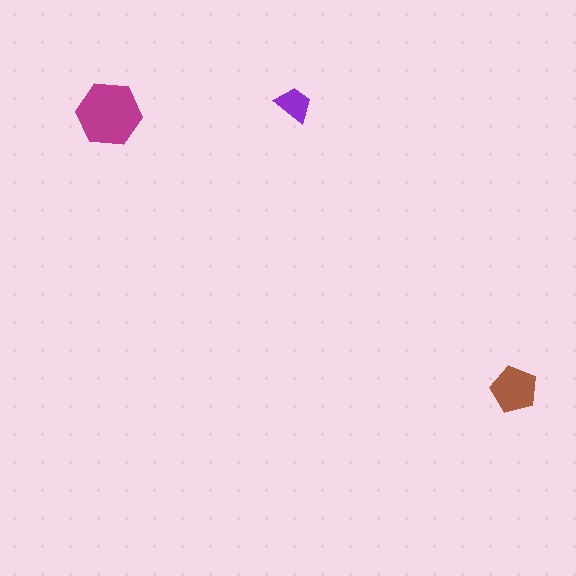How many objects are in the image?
There are 3 objects in the image.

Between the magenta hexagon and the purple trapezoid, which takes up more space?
The magenta hexagon.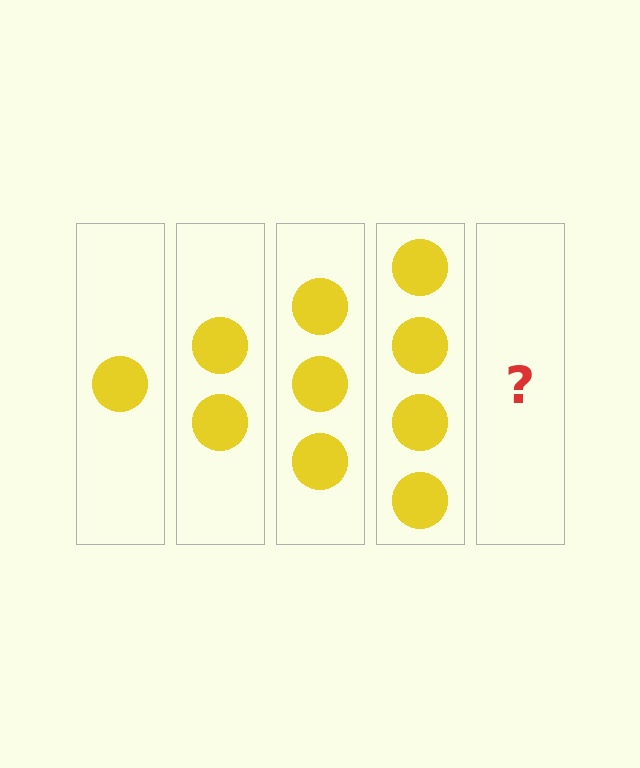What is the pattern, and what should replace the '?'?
The pattern is that each step adds one more circle. The '?' should be 5 circles.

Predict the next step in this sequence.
The next step is 5 circles.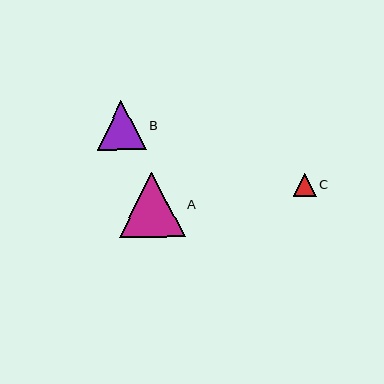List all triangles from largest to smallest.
From largest to smallest: A, B, C.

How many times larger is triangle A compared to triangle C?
Triangle A is approximately 2.8 times the size of triangle C.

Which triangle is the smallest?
Triangle C is the smallest with a size of approximately 23 pixels.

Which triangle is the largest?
Triangle A is the largest with a size of approximately 66 pixels.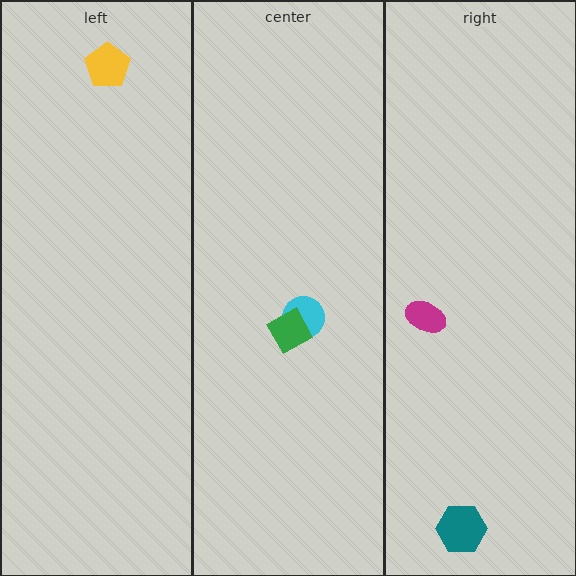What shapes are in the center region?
The cyan circle, the green diamond.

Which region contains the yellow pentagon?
The left region.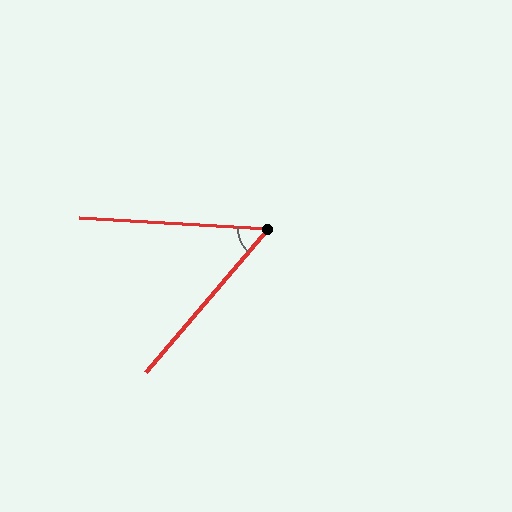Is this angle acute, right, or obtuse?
It is acute.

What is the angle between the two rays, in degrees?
Approximately 53 degrees.